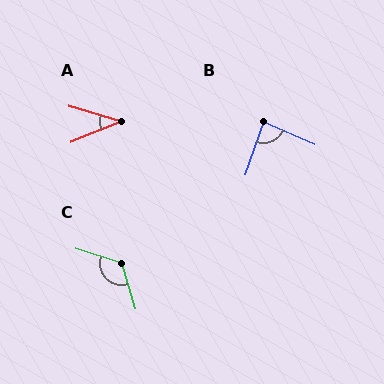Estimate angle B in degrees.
Approximately 85 degrees.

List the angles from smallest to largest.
A (38°), B (85°), C (124°).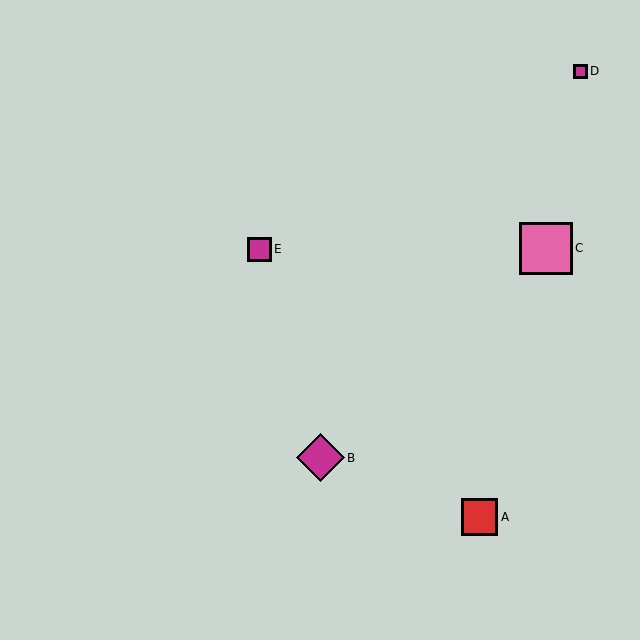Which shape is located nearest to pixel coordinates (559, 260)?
The pink square (labeled C) at (546, 248) is nearest to that location.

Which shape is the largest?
The pink square (labeled C) is the largest.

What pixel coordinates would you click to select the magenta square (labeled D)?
Click at (580, 71) to select the magenta square D.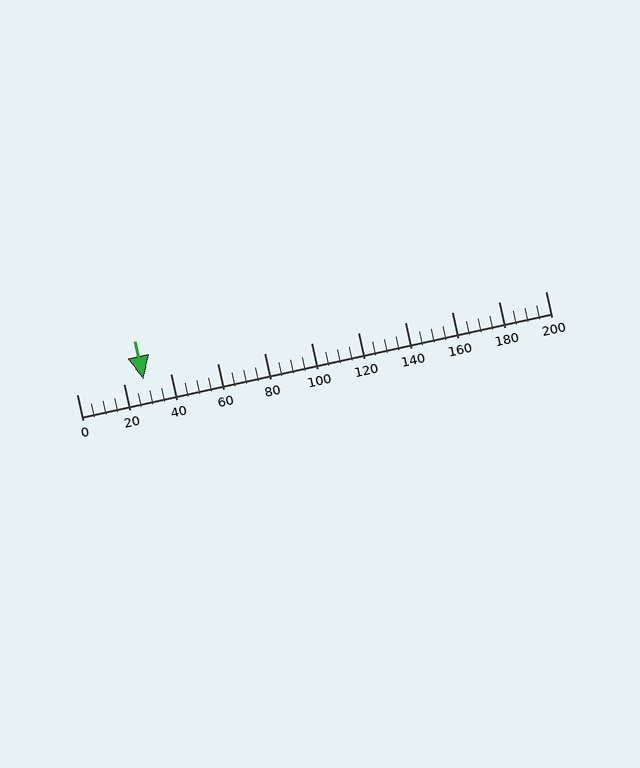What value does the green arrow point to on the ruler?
The green arrow points to approximately 28.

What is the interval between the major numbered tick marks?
The major tick marks are spaced 20 units apart.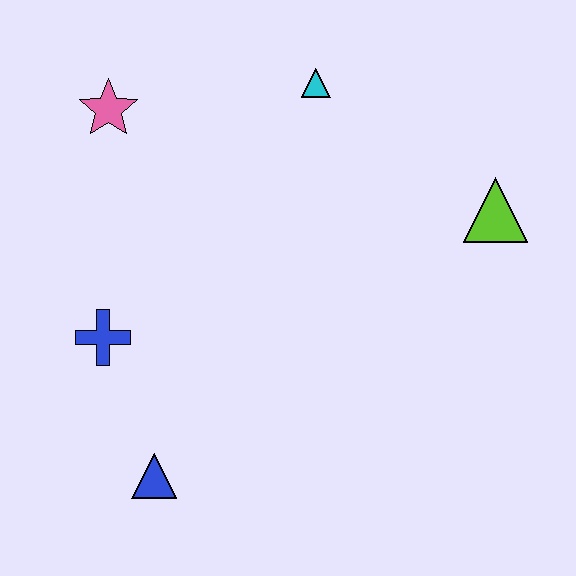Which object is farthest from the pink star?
The lime triangle is farthest from the pink star.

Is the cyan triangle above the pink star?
Yes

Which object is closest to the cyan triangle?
The pink star is closest to the cyan triangle.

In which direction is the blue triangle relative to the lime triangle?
The blue triangle is to the left of the lime triangle.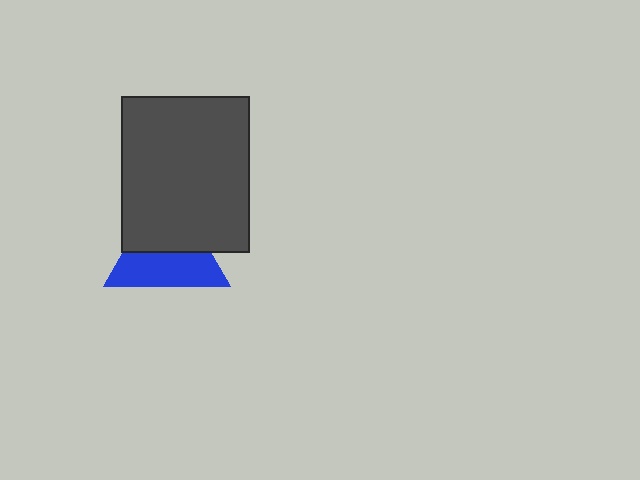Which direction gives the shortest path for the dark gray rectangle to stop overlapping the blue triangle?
Moving up gives the shortest separation.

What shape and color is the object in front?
The object in front is a dark gray rectangle.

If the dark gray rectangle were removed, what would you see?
You would see the complete blue triangle.